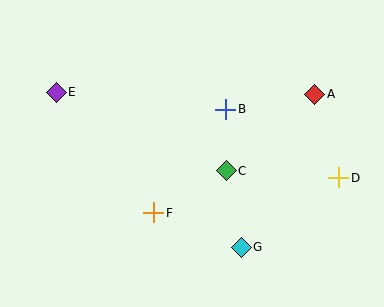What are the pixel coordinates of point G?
Point G is at (241, 247).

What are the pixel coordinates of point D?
Point D is at (339, 178).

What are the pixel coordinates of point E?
Point E is at (56, 92).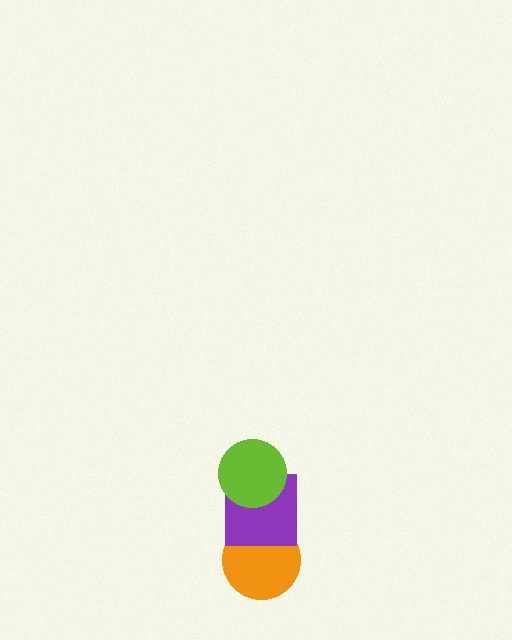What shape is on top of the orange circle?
The purple square is on top of the orange circle.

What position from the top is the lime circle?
The lime circle is 1st from the top.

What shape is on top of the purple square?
The lime circle is on top of the purple square.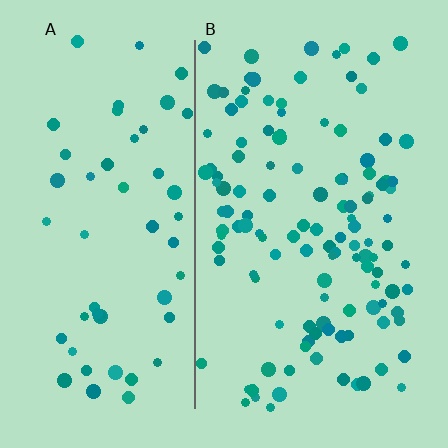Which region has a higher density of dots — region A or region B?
B (the right).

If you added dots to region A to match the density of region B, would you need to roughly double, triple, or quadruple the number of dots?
Approximately double.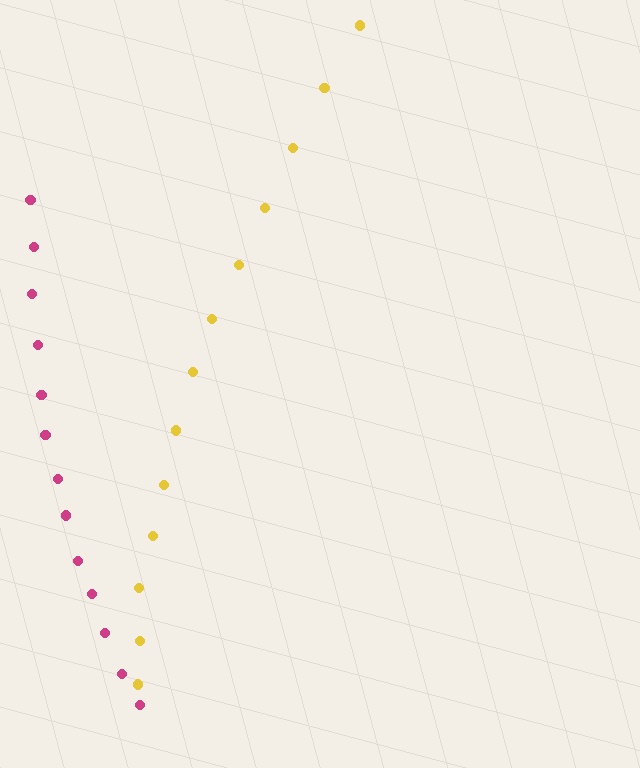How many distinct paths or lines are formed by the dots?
There are 2 distinct paths.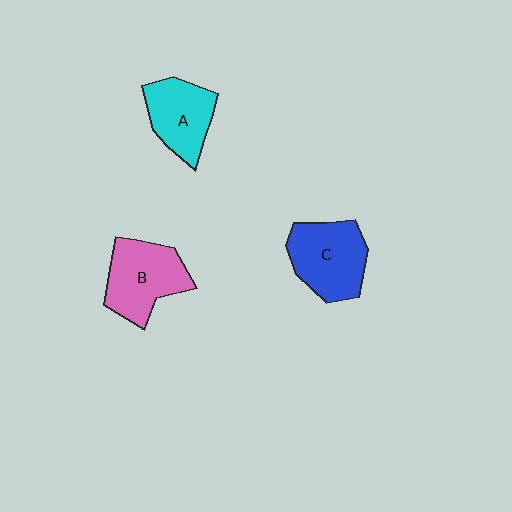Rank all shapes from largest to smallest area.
From largest to smallest: C (blue), B (pink), A (cyan).